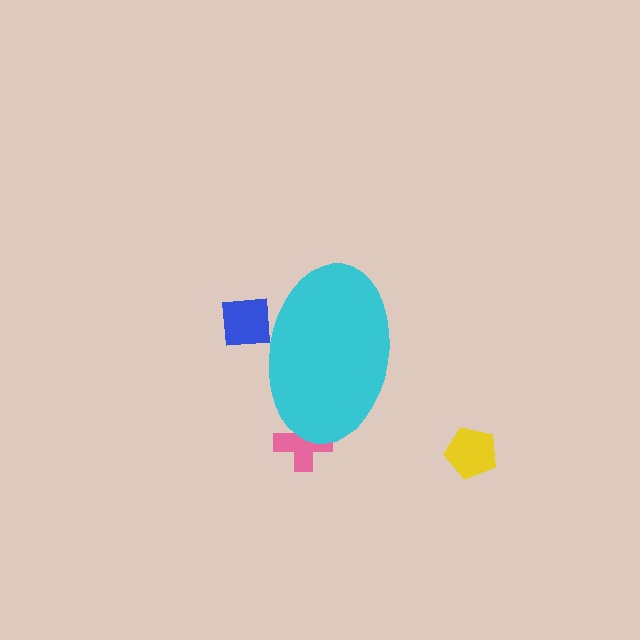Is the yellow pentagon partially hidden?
No, the yellow pentagon is fully visible.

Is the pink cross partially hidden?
Yes, the pink cross is partially hidden behind the cyan ellipse.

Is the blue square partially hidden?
Yes, the blue square is partially hidden behind the cyan ellipse.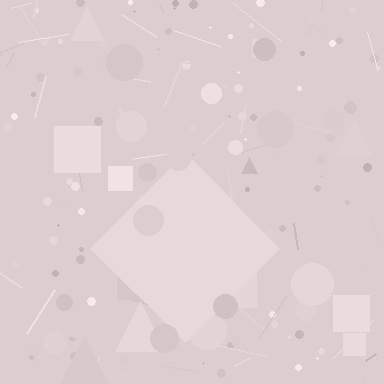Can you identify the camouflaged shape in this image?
The camouflaged shape is a diamond.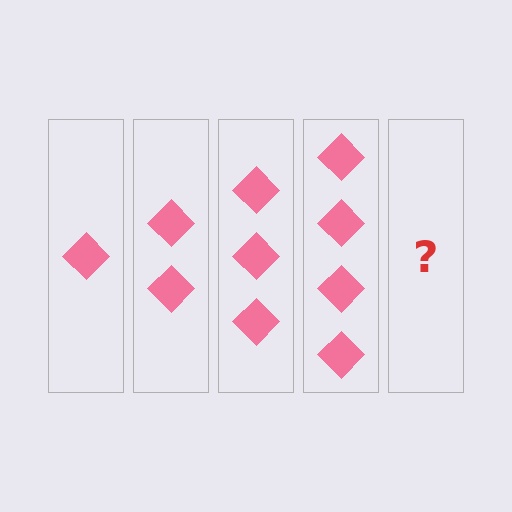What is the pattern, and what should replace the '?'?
The pattern is that each step adds one more diamond. The '?' should be 5 diamonds.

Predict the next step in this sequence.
The next step is 5 diamonds.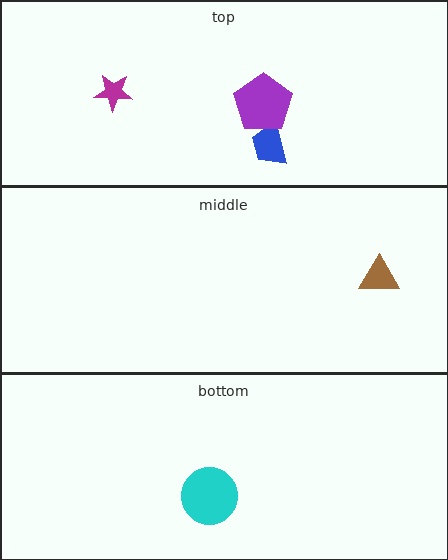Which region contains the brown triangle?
The middle region.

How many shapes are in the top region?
3.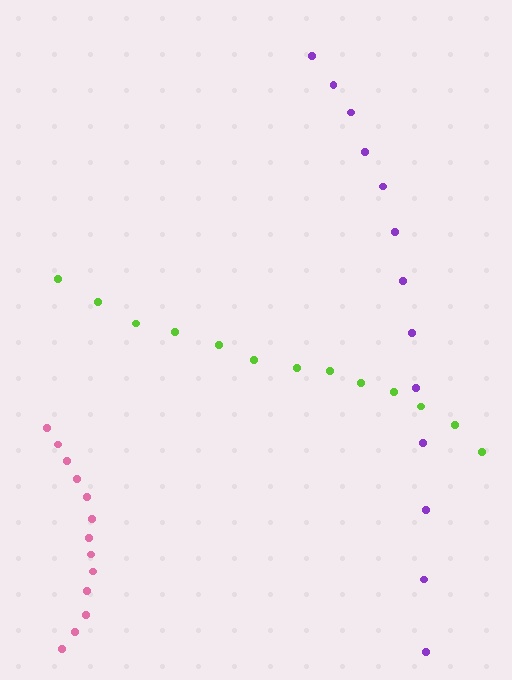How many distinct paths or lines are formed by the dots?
There are 3 distinct paths.